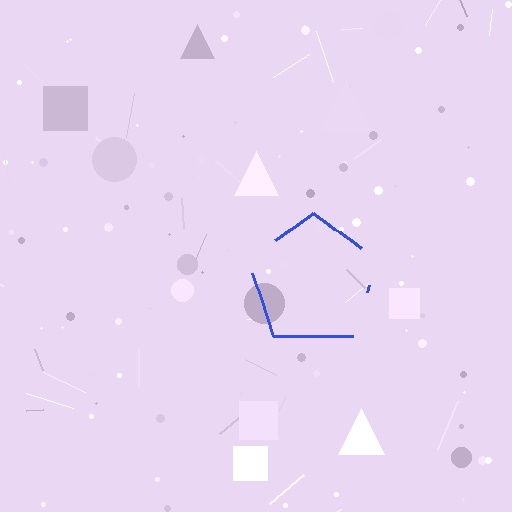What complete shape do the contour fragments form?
The contour fragments form a pentagon.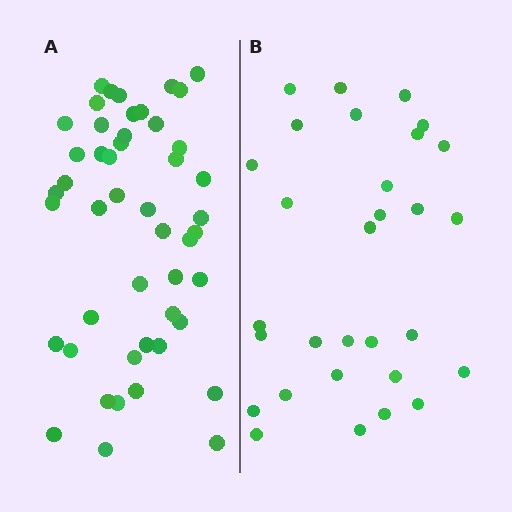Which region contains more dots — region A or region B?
Region A (the left region) has more dots.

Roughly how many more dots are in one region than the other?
Region A has approximately 20 more dots than region B.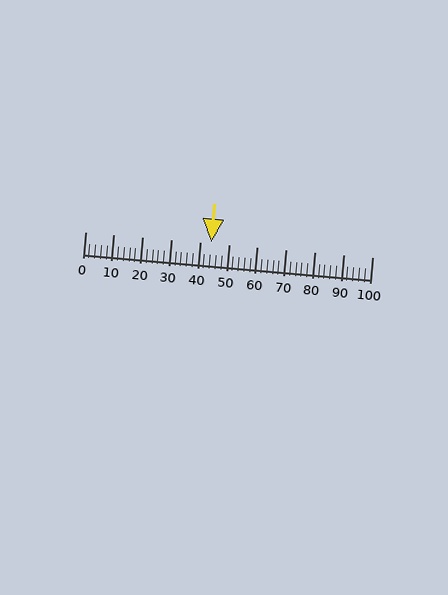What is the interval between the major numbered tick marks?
The major tick marks are spaced 10 units apart.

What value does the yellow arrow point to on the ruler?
The yellow arrow points to approximately 44.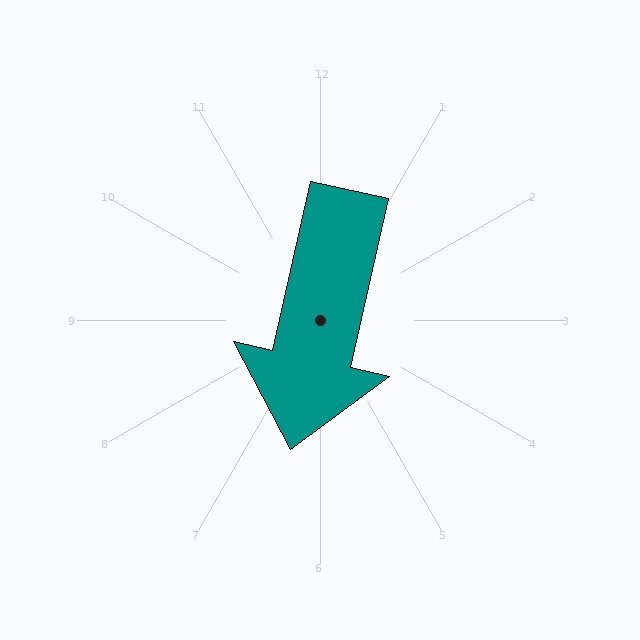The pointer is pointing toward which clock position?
Roughly 6 o'clock.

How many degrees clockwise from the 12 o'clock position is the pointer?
Approximately 193 degrees.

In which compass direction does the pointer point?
South.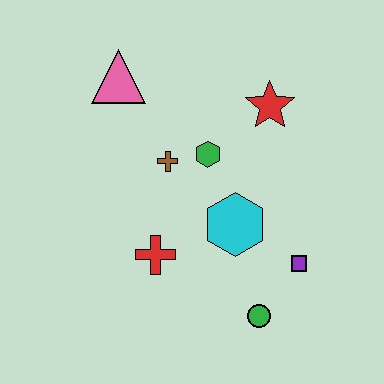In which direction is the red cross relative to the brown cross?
The red cross is below the brown cross.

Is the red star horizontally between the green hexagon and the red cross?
No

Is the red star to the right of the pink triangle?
Yes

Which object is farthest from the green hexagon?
The green circle is farthest from the green hexagon.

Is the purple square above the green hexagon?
No